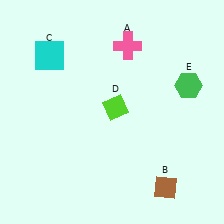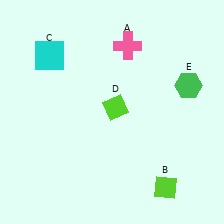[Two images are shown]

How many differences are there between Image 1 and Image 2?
There is 1 difference between the two images.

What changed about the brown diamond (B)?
In Image 1, B is brown. In Image 2, it changed to lime.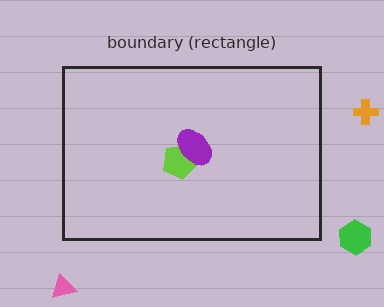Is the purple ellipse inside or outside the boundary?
Inside.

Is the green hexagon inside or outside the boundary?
Outside.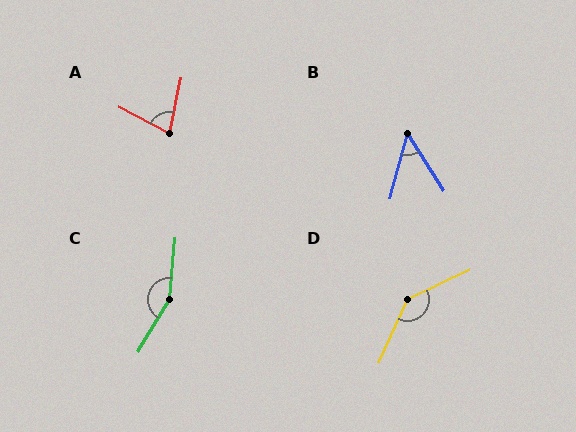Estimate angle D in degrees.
Approximately 139 degrees.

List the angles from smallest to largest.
B (47°), A (75°), D (139°), C (154°).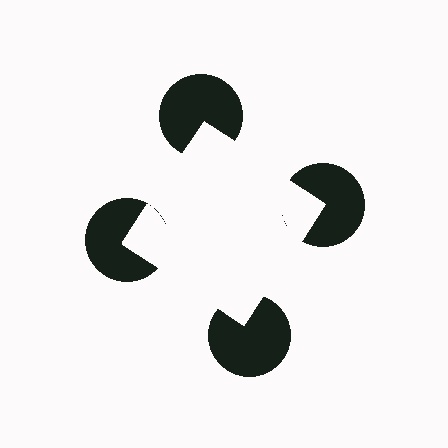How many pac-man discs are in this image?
There are 4 — one at each vertex of the illusory square.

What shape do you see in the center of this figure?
An illusory square — its edges are inferred from the aligned wedge cuts in the pac-man discs, not physically drawn.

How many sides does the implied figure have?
4 sides.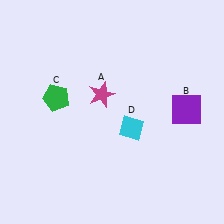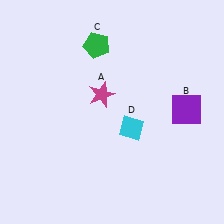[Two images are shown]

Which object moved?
The green pentagon (C) moved up.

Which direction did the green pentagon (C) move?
The green pentagon (C) moved up.